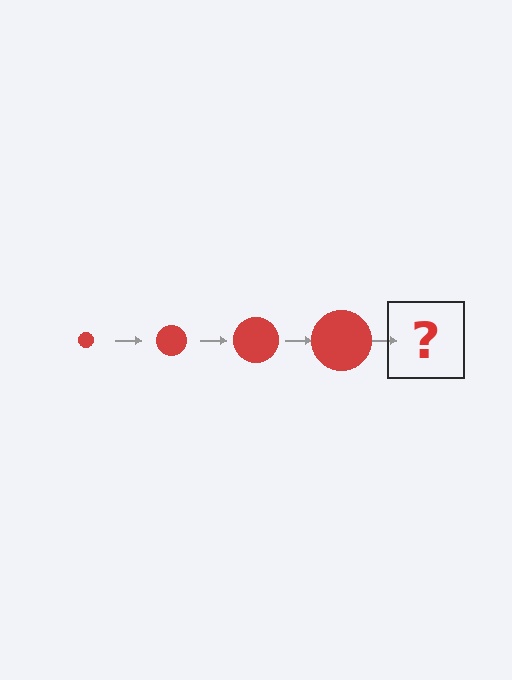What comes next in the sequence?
The next element should be a red circle, larger than the previous one.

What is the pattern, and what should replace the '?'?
The pattern is that the circle gets progressively larger each step. The '?' should be a red circle, larger than the previous one.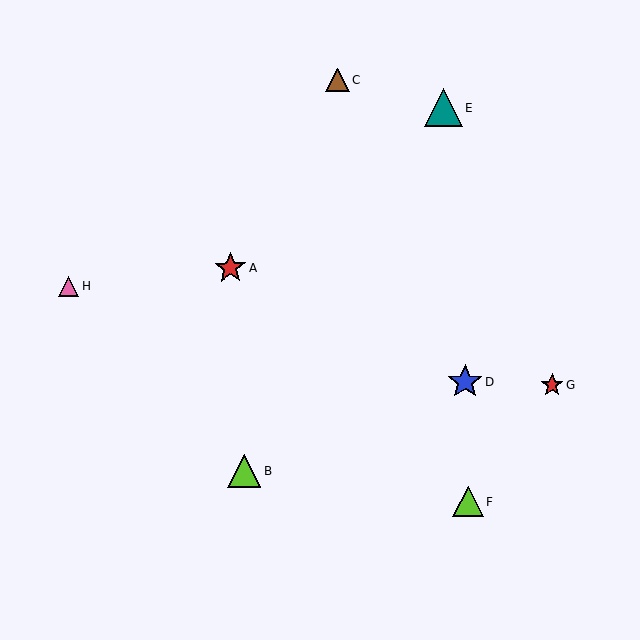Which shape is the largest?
The teal triangle (labeled E) is the largest.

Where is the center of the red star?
The center of the red star is at (552, 385).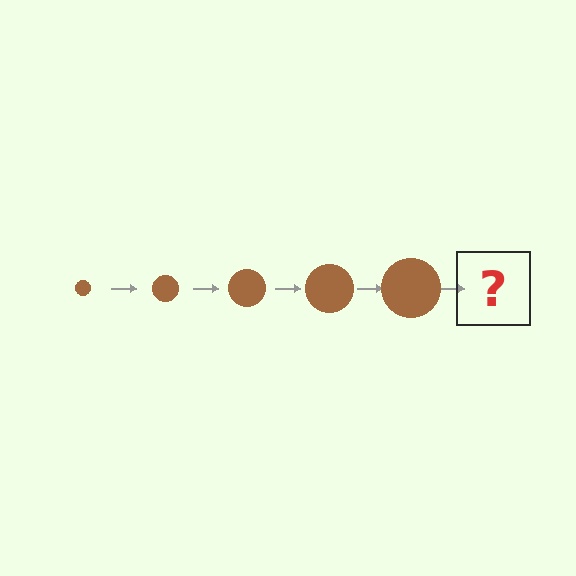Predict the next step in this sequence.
The next step is a brown circle, larger than the previous one.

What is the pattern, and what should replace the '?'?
The pattern is that the circle gets progressively larger each step. The '?' should be a brown circle, larger than the previous one.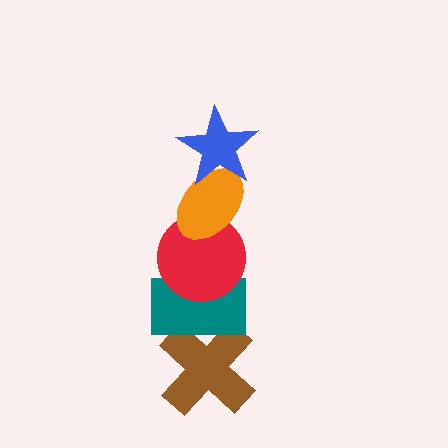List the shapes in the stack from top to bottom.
From top to bottom: the blue star, the orange ellipse, the red circle, the teal rectangle, the brown cross.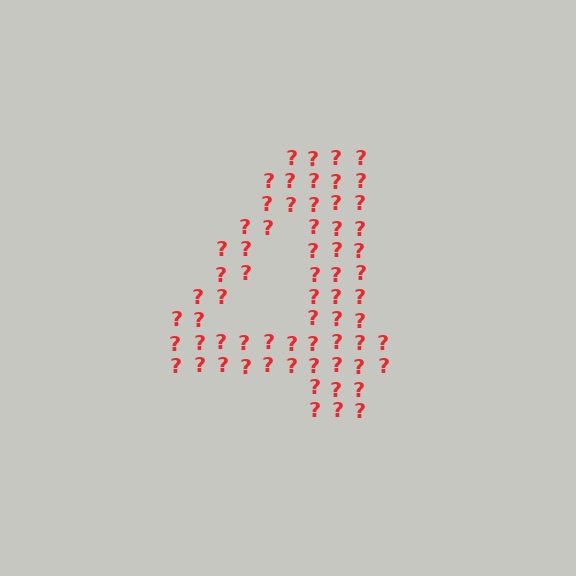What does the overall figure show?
The overall figure shows the digit 4.